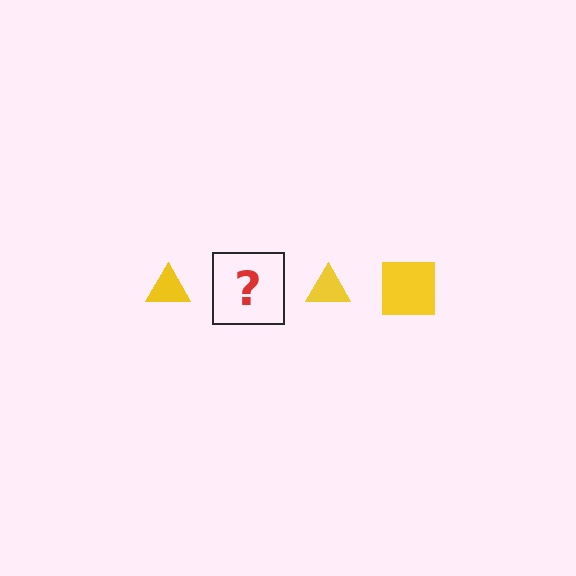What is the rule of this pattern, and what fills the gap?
The rule is that the pattern cycles through triangle, square shapes in yellow. The gap should be filled with a yellow square.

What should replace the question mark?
The question mark should be replaced with a yellow square.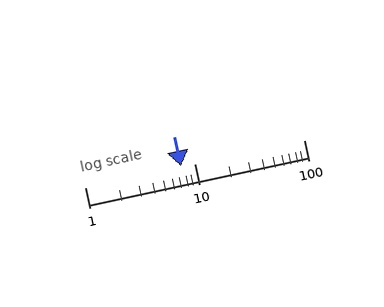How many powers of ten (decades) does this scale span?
The scale spans 2 decades, from 1 to 100.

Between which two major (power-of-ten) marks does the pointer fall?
The pointer is between 1 and 10.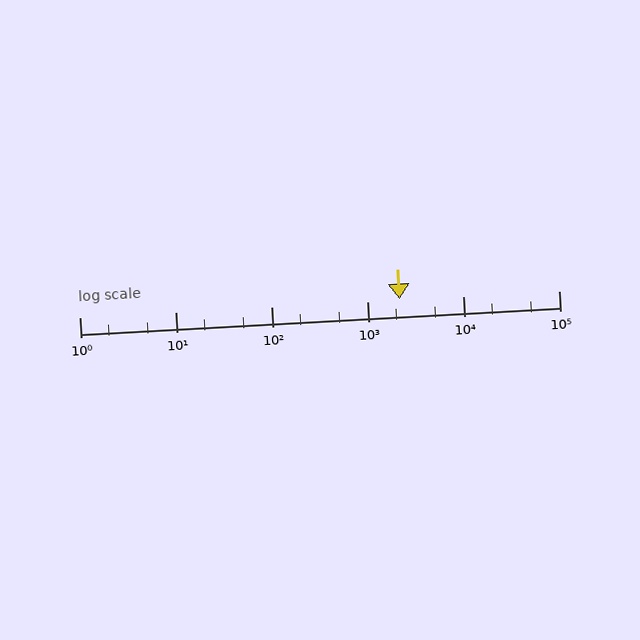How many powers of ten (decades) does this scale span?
The scale spans 5 decades, from 1 to 100000.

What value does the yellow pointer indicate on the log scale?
The pointer indicates approximately 2200.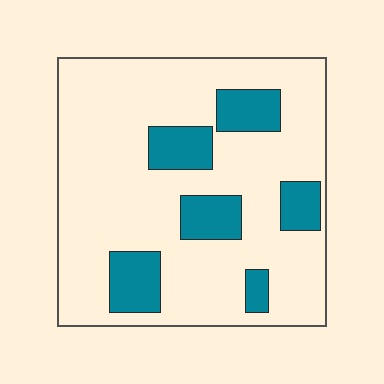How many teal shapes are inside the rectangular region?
6.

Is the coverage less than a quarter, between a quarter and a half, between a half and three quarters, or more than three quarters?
Less than a quarter.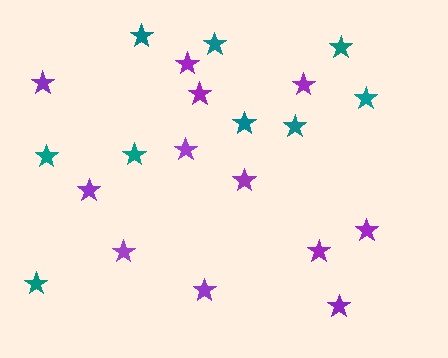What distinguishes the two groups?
There are 2 groups: one group of teal stars (9) and one group of purple stars (12).